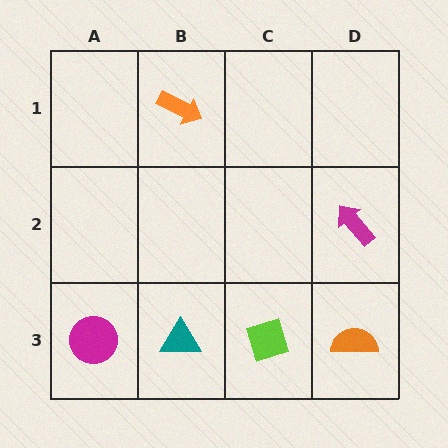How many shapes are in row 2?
1 shape.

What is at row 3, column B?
A teal triangle.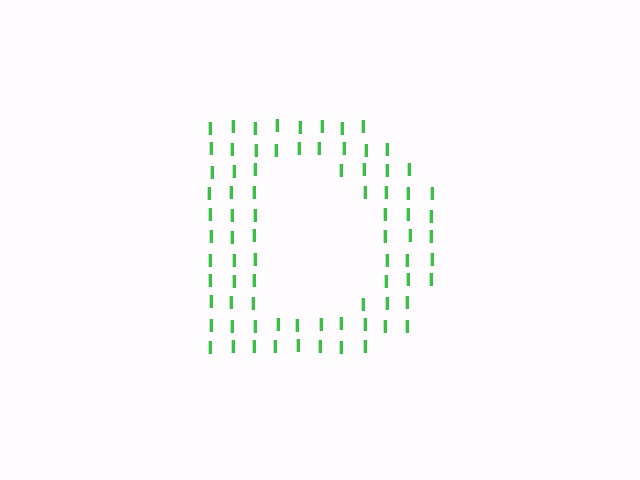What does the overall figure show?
The overall figure shows the letter D.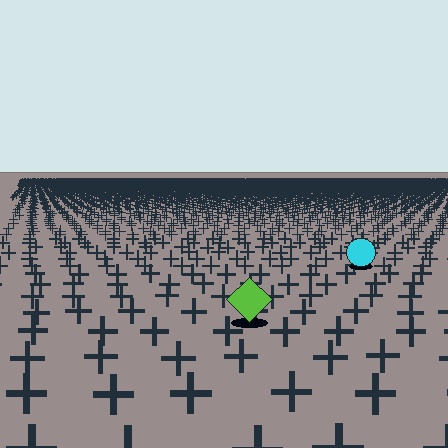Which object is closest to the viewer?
The lime diamond is closest. The texture marks near it are larger and more spread out.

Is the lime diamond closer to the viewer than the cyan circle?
Yes. The lime diamond is closer — you can tell from the texture gradient: the ground texture is coarser near it.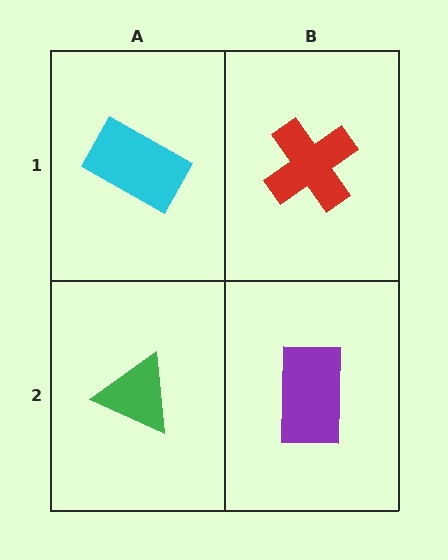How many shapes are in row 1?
2 shapes.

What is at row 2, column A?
A green triangle.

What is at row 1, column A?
A cyan rectangle.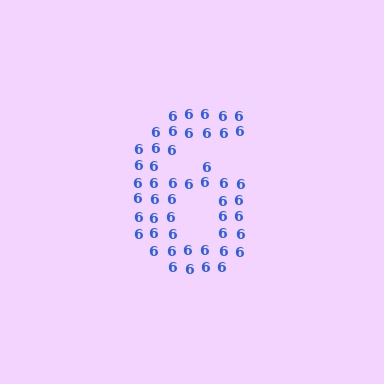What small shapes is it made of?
It is made of small digit 6's.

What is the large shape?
The large shape is the digit 6.